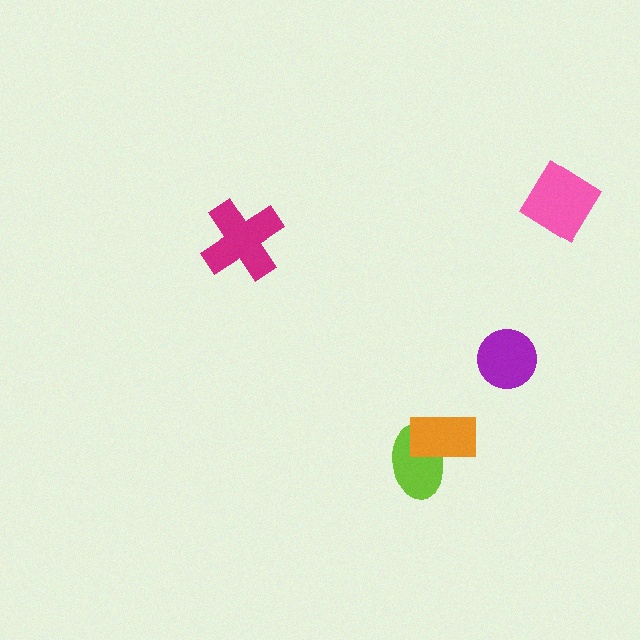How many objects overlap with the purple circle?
0 objects overlap with the purple circle.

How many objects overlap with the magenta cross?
0 objects overlap with the magenta cross.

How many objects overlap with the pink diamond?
0 objects overlap with the pink diamond.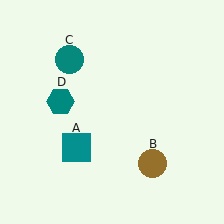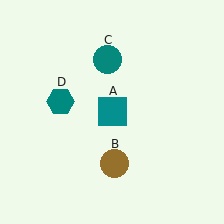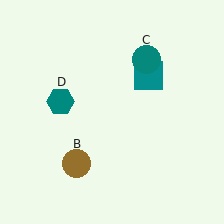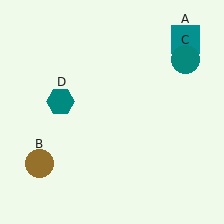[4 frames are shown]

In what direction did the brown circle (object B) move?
The brown circle (object B) moved left.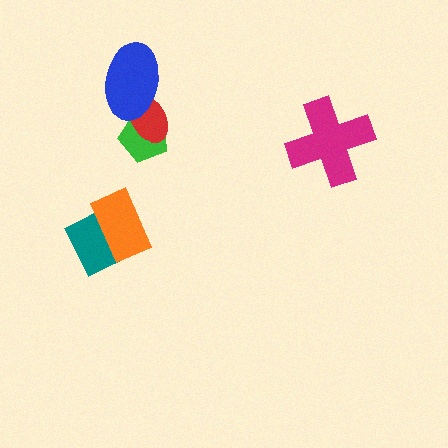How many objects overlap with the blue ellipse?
2 objects overlap with the blue ellipse.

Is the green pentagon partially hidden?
Yes, it is partially covered by another shape.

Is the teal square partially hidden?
Yes, it is partially covered by another shape.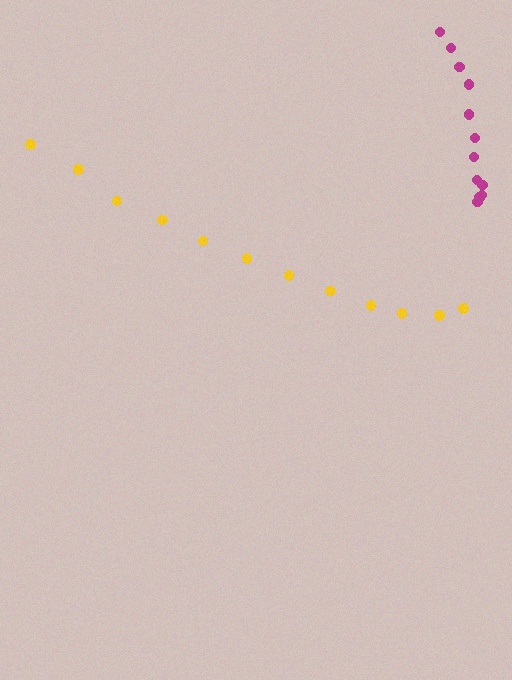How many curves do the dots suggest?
There are 2 distinct paths.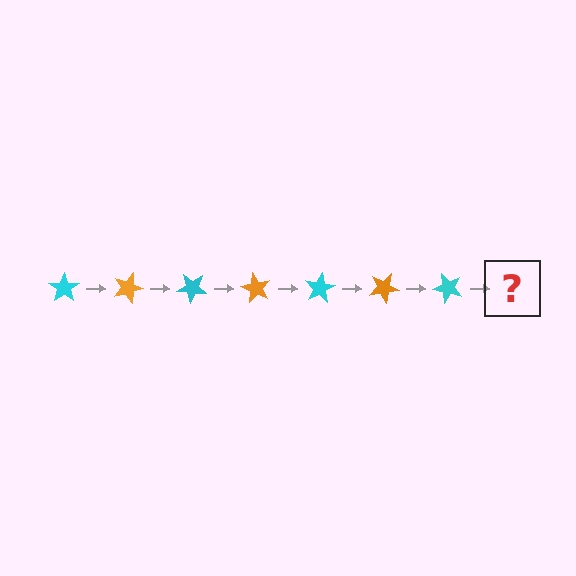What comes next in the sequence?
The next element should be an orange star, rotated 140 degrees from the start.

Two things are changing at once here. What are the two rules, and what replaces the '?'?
The two rules are that it rotates 20 degrees each step and the color cycles through cyan and orange. The '?' should be an orange star, rotated 140 degrees from the start.